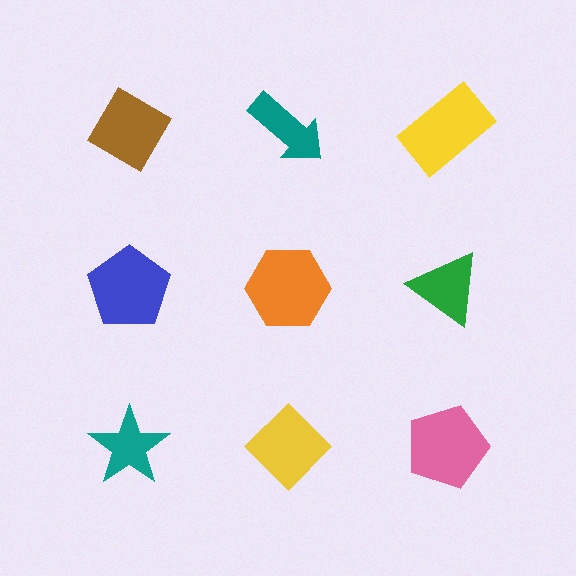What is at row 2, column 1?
A blue pentagon.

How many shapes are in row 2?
3 shapes.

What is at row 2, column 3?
A green triangle.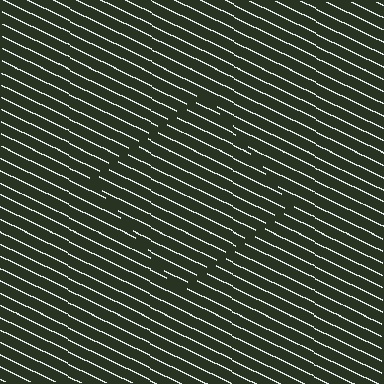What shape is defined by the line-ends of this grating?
An illusory square. The interior of the shape contains the same grating, shifted by half a period — the contour is defined by the phase discontinuity where line-ends from the inner and outer gratings abut.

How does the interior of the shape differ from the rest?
The interior of the shape contains the same grating, shifted by half a period — the contour is defined by the phase discontinuity where line-ends from the inner and outer gratings abut.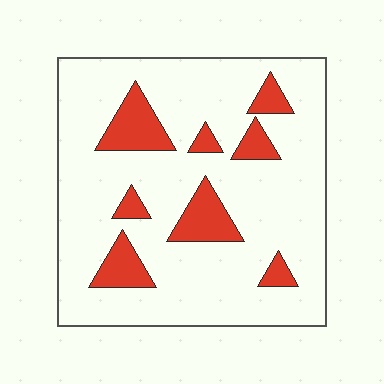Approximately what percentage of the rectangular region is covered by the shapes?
Approximately 15%.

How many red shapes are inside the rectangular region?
8.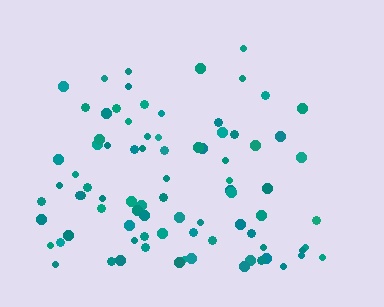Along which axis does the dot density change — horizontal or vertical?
Vertical.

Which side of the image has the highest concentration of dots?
The bottom.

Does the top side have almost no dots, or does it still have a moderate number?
Still a moderate number, just noticeably fewer than the bottom.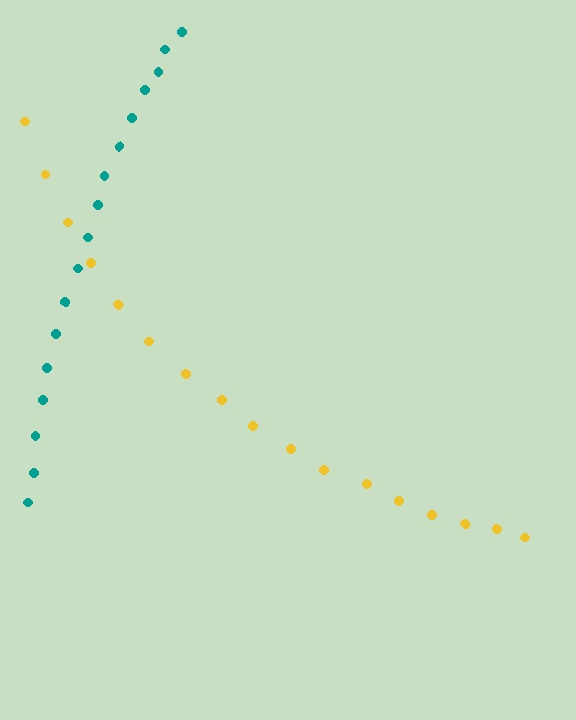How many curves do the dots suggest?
There are 2 distinct paths.